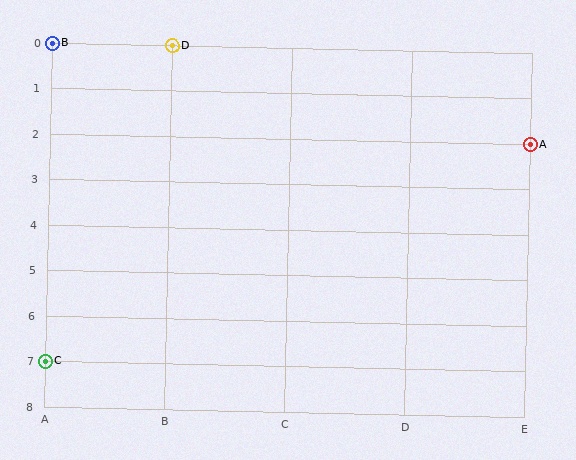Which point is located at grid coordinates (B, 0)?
Point D is at (B, 0).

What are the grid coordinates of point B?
Point B is at grid coordinates (A, 0).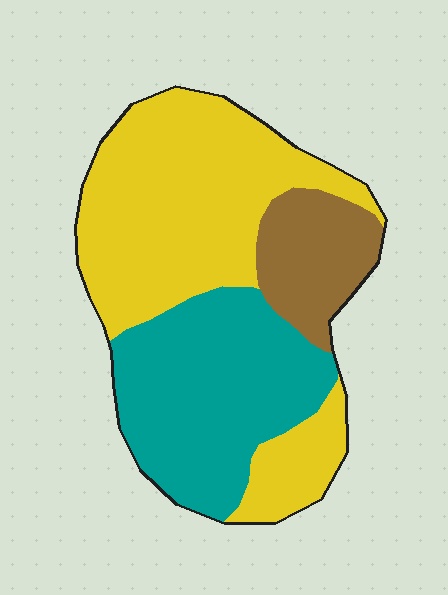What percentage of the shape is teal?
Teal takes up about one third (1/3) of the shape.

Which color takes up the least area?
Brown, at roughly 15%.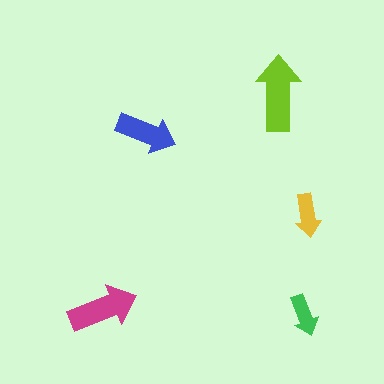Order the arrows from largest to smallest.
the lime one, the magenta one, the blue one, the yellow one, the green one.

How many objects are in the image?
There are 5 objects in the image.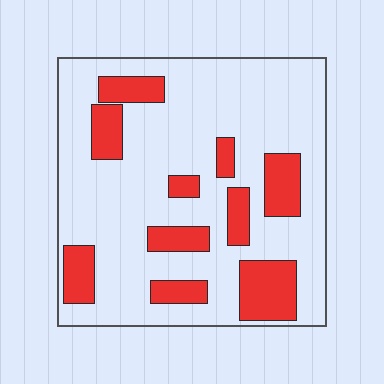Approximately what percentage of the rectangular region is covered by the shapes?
Approximately 25%.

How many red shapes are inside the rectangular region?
10.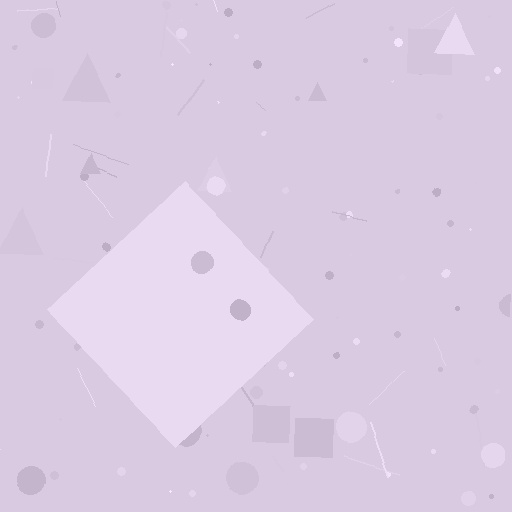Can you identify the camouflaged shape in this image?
The camouflaged shape is a diamond.